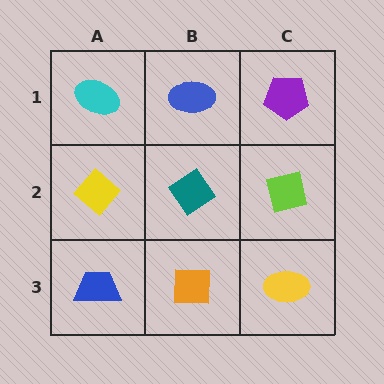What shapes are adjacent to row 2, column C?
A purple pentagon (row 1, column C), a yellow ellipse (row 3, column C), a teal diamond (row 2, column B).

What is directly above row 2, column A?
A cyan ellipse.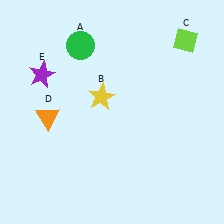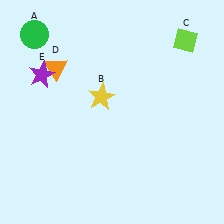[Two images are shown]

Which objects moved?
The objects that moved are: the green circle (A), the orange triangle (D).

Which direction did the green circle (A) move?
The green circle (A) moved left.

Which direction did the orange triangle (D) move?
The orange triangle (D) moved up.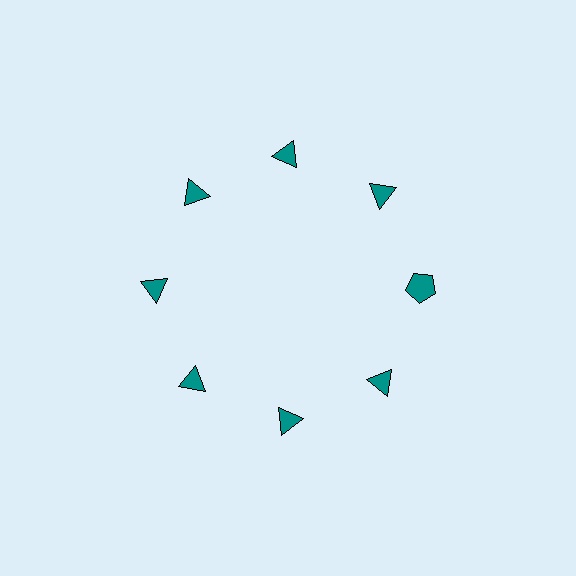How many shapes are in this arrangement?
There are 8 shapes arranged in a ring pattern.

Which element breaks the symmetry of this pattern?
The teal pentagon at roughly the 3 o'clock position breaks the symmetry. All other shapes are teal triangles.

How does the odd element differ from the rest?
It has a different shape: pentagon instead of triangle.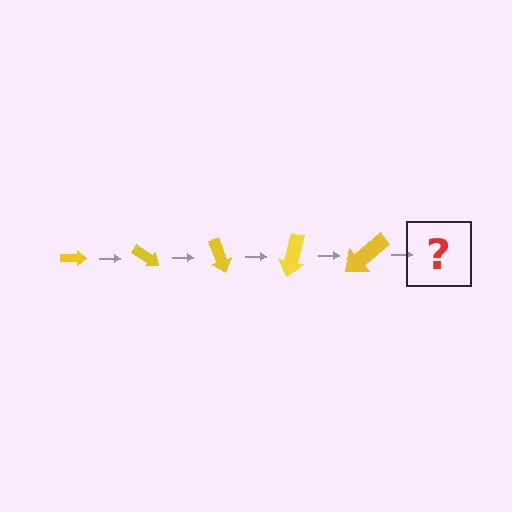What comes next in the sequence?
The next element should be an arrow, larger than the previous one and rotated 175 degrees from the start.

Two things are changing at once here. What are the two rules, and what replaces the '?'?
The two rules are that the arrow grows larger each step and it rotates 35 degrees each step. The '?' should be an arrow, larger than the previous one and rotated 175 degrees from the start.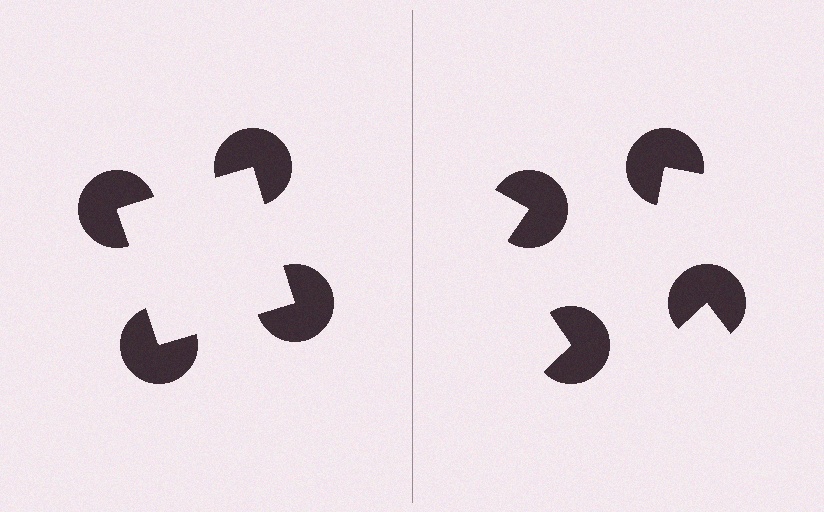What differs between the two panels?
The pac-man discs are positioned identically on both sides; only the wedge orientations differ. On the left they align to a square; on the right they are misaligned.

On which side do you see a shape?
An illusory square appears on the left side. On the right side the wedge cuts are rotated, so no coherent shape forms.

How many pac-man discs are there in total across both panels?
8 — 4 on each side.